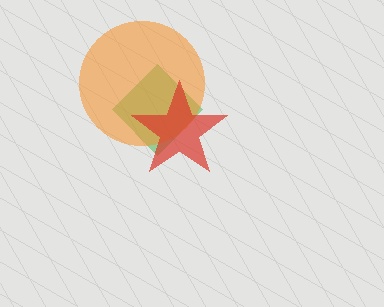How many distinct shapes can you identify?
There are 3 distinct shapes: a green diamond, an orange circle, a red star.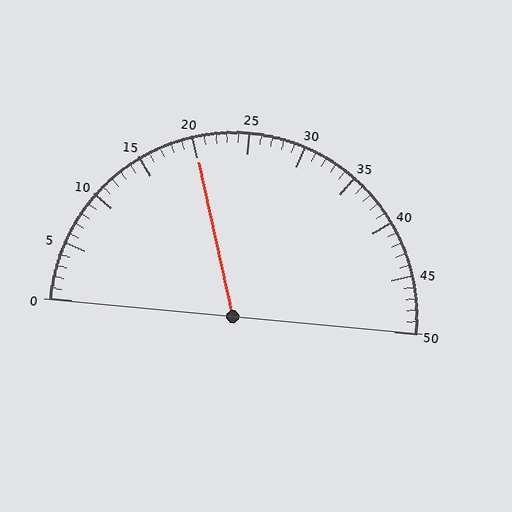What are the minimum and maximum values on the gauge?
The gauge ranges from 0 to 50.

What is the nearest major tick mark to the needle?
The nearest major tick mark is 20.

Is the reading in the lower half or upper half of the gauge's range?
The reading is in the lower half of the range (0 to 50).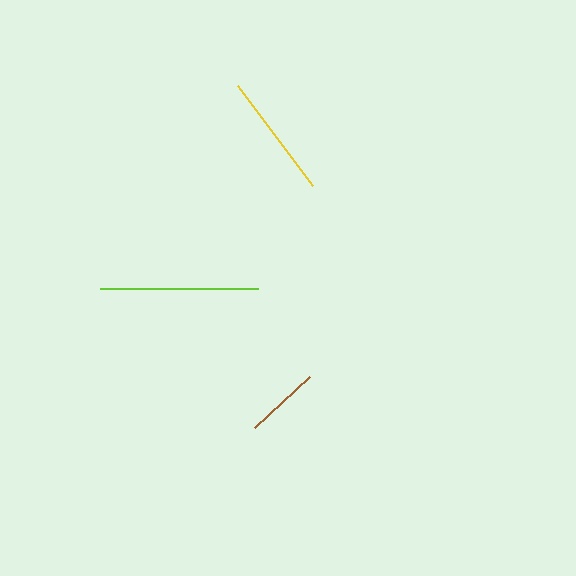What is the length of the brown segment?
The brown segment is approximately 75 pixels long.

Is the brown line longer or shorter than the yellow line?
The yellow line is longer than the brown line.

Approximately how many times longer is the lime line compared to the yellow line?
The lime line is approximately 1.3 times the length of the yellow line.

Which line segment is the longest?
The lime line is the longest at approximately 158 pixels.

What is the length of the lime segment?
The lime segment is approximately 158 pixels long.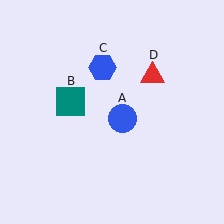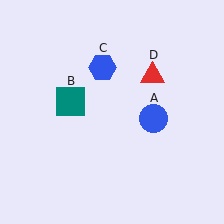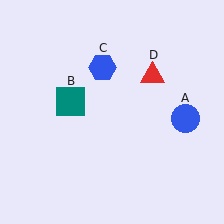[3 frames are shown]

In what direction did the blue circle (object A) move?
The blue circle (object A) moved right.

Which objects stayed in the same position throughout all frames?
Teal square (object B) and blue hexagon (object C) and red triangle (object D) remained stationary.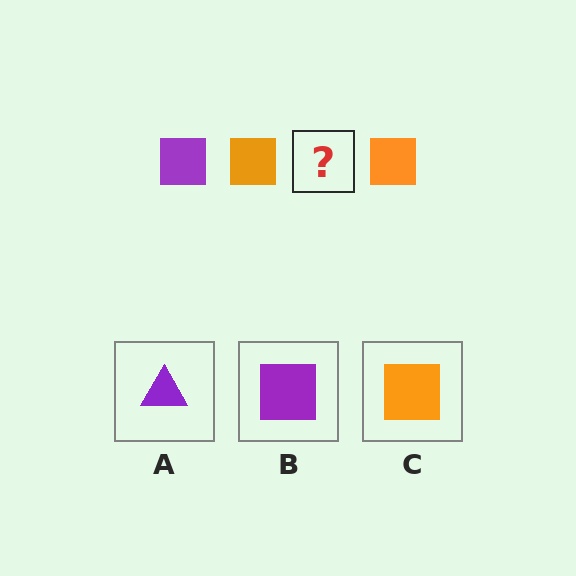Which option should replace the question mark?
Option B.